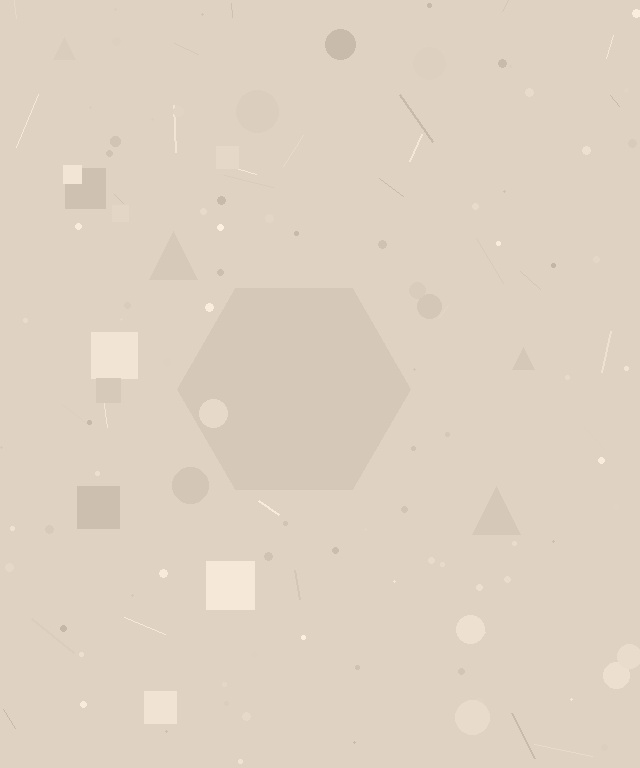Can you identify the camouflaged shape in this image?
The camouflaged shape is a hexagon.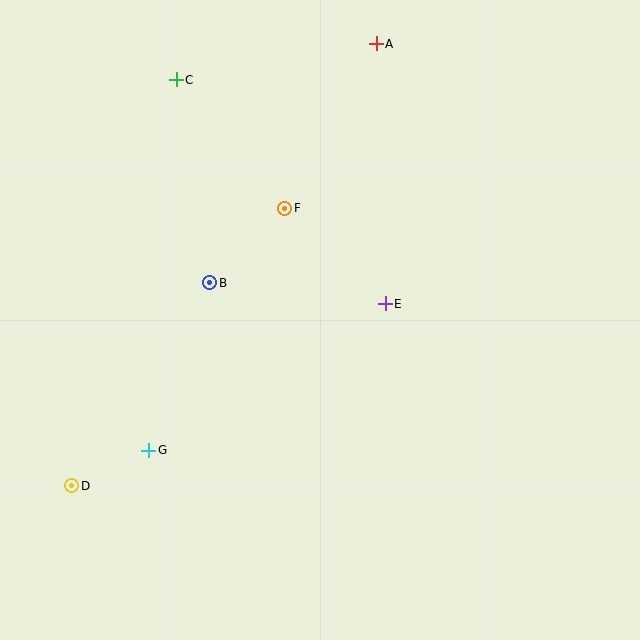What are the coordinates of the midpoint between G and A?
The midpoint between G and A is at (262, 247).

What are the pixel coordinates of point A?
Point A is at (376, 44).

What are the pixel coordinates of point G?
Point G is at (149, 450).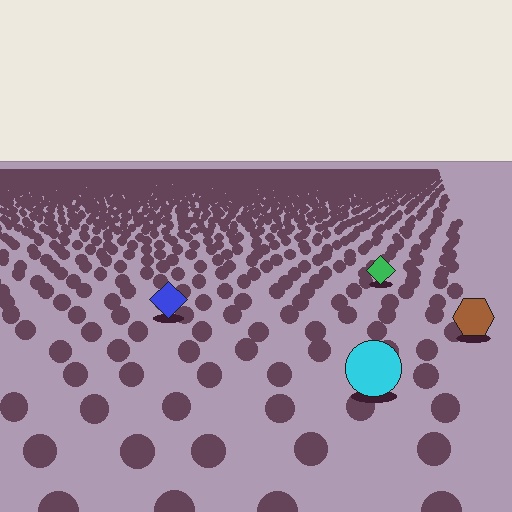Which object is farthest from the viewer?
The green diamond is farthest from the viewer. It appears smaller and the ground texture around it is denser.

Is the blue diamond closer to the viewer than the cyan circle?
No. The cyan circle is closer — you can tell from the texture gradient: the ground texture is coarser near it.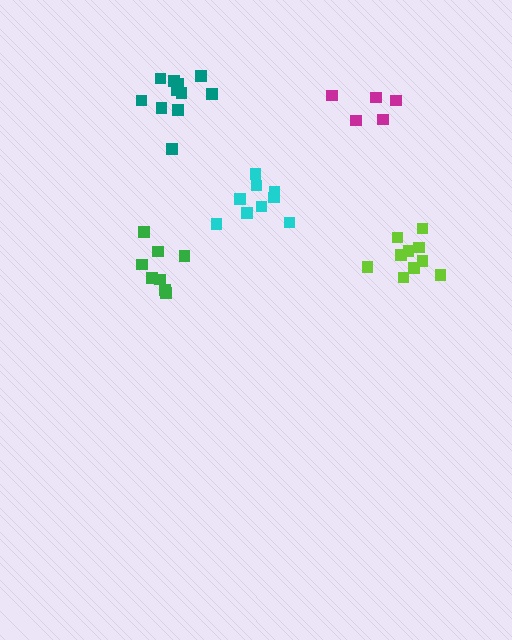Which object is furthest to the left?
The green cluster is leftmost.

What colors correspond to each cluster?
The clusters are colored: green, cyan, teal, lime, magenta.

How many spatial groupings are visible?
There are 5 spatial groupings.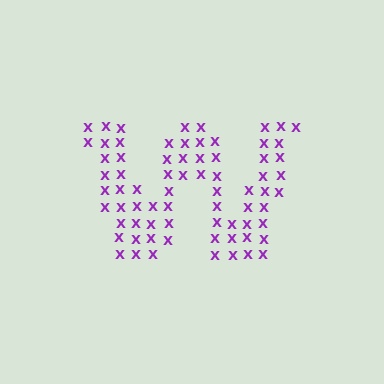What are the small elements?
The small elements are letter X's.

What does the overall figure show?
The overall figure shows the letter W.